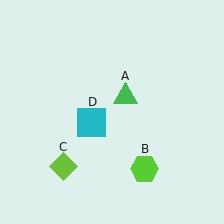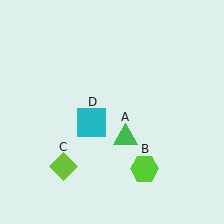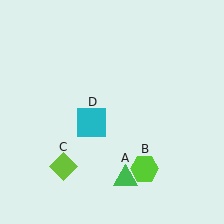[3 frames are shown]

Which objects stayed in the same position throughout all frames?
Lime hexagon (object B) and lime diamond (object C) and cyan square (object D) remained stationary.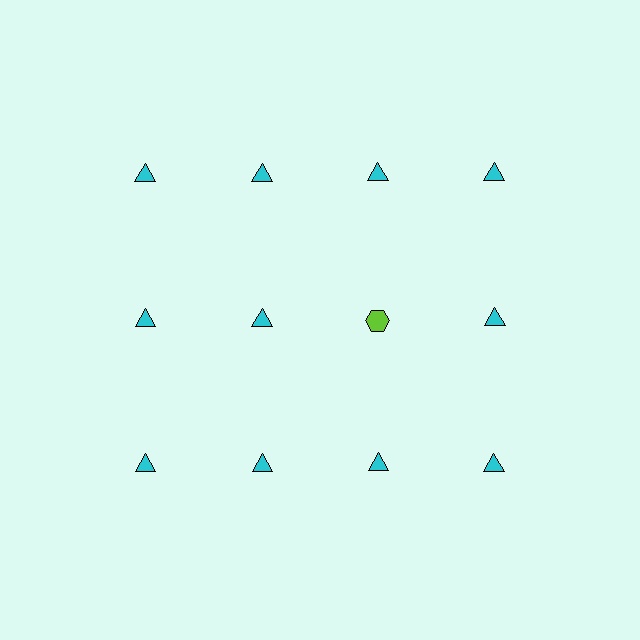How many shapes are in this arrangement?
There are 12 shapes arranged in a grid pattern.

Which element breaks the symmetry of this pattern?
The lime hexagon in the second row, center column breaks the symmetry. All other shapes are cyan triangles.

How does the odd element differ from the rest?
It differs in both color (lime instead of cyan) and shape (hexagon instead of triangle).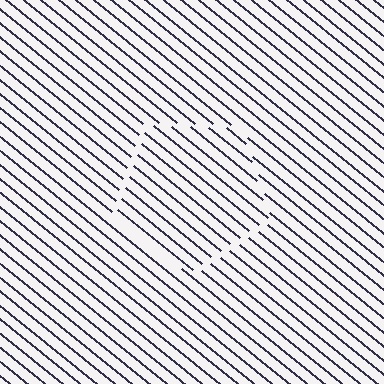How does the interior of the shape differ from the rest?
The interior of the shape contains the same grating, shifted by half a period — the contour is defined by the phase discontinuity where line-ends from the inner and outer gratings abut.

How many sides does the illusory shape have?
5 sides — the line-ends trace a pentagon.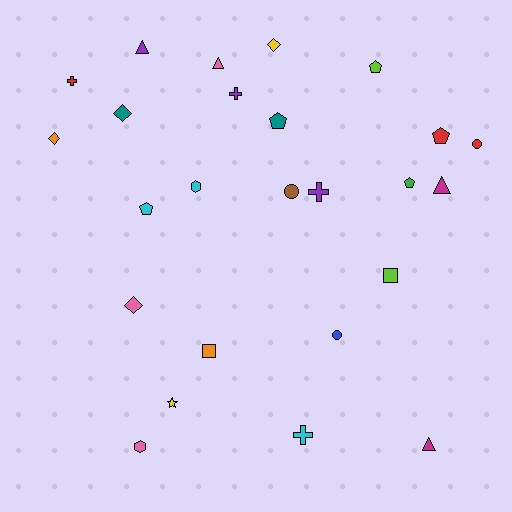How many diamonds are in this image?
There are 4 diamonds.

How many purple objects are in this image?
There are 3 purple objects.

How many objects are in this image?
There are 25 objects.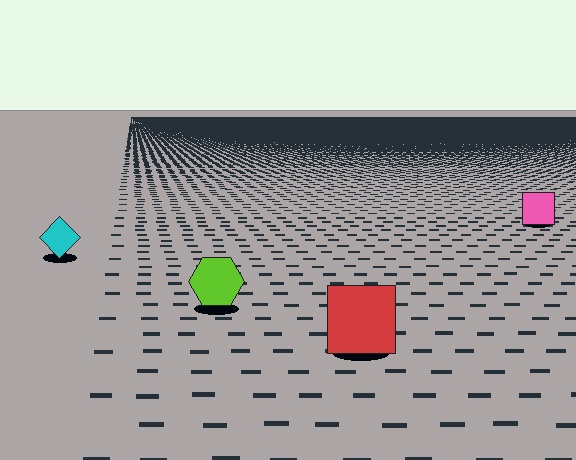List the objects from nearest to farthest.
From nearest to farthest: the red square, the lime hexagon, the cyan diamond, the pink square.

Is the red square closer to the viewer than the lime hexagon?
Yes. The red square is closer — you can tell from the texture gradient: the ground texture is coarser near it.